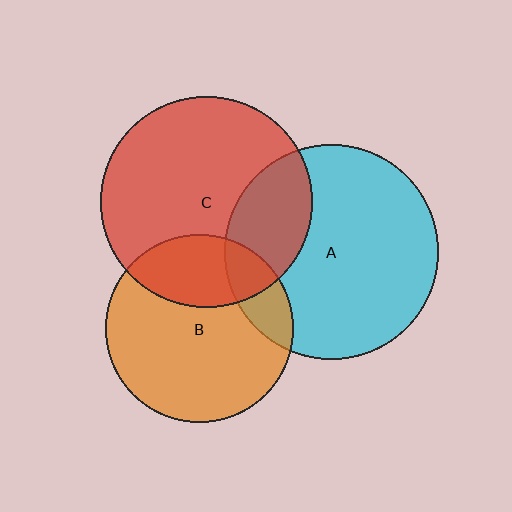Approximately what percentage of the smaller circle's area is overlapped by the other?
Approximately 30%.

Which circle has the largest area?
Circle A (cyan).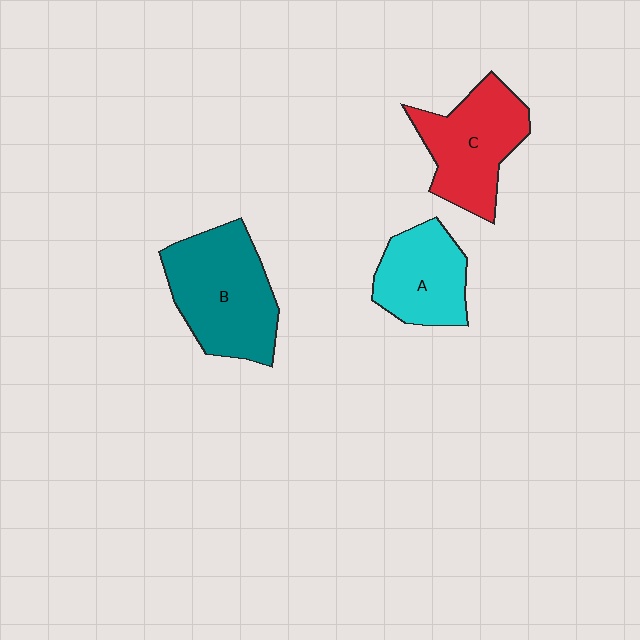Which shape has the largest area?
Shape B (teal).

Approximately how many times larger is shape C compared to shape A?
Approximately 1.2 times.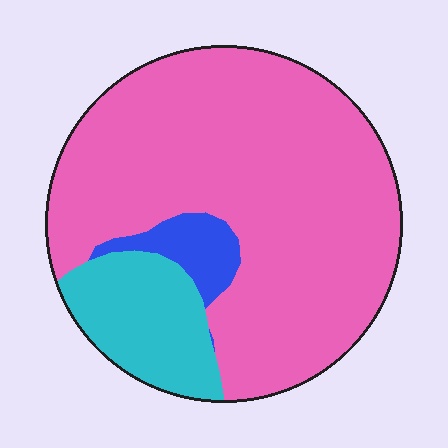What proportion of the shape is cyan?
Cyan covers 16% of the shape.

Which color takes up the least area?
Blue, at roughly 5%.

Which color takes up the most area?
Pink, at roughly 80%.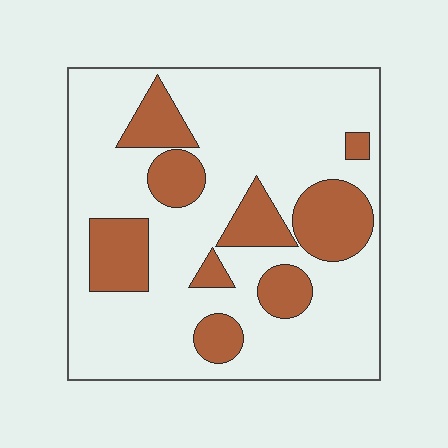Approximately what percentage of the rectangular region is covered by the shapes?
Approximately 25%.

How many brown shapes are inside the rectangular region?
9.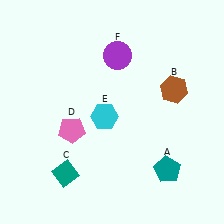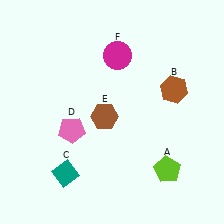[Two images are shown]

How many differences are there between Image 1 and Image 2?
There are 3 differences between the two images.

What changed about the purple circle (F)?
In Image 1, F is purple. In Image 2, it changed to magenta.